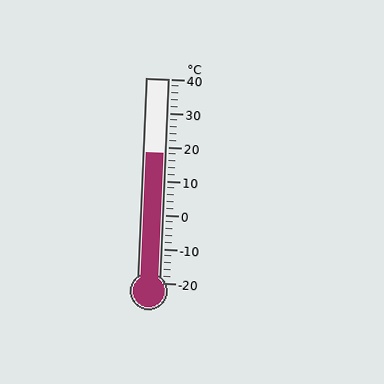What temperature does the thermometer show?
The thermometer shows approximately 18°C.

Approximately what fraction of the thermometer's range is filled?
The thermometer is filled to approximately 65% of its range.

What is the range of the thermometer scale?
The thermometer scale ranges from -20°C to 40°C.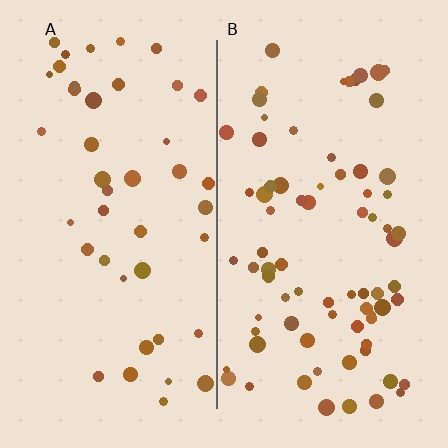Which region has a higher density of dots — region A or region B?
B (the right).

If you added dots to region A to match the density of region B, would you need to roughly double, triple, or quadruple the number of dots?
Approximately double.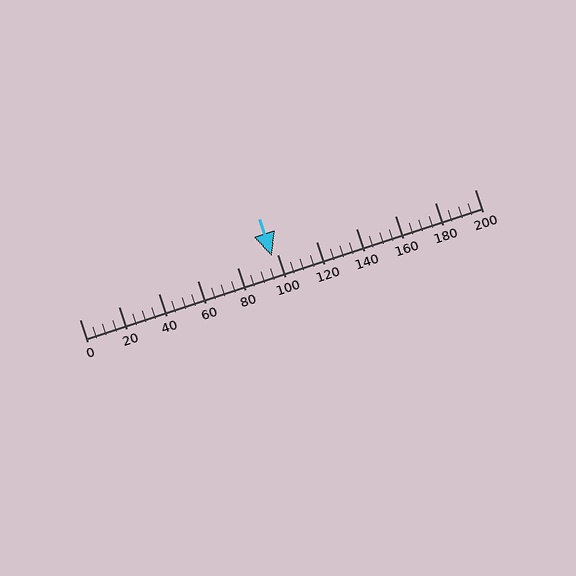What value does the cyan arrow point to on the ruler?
The cyan arrow points to approximately 97.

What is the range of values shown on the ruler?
The ruler shows values from 0 to 200.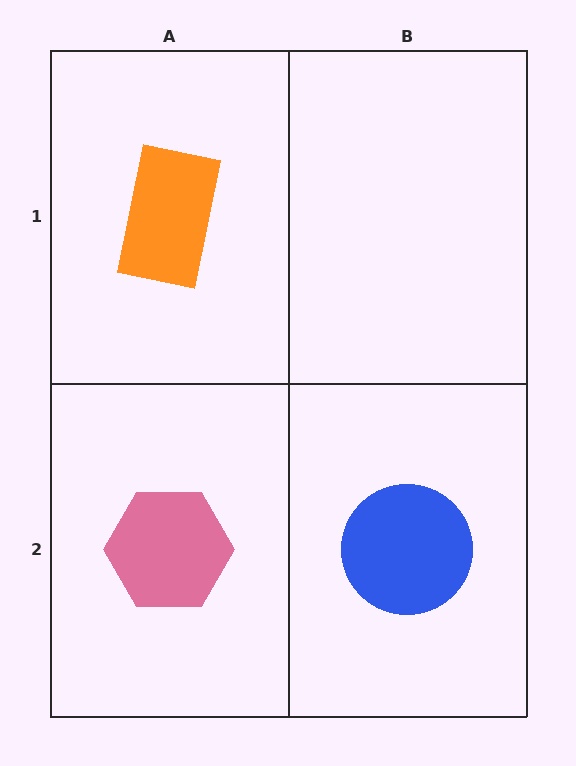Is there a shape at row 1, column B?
No, that cell is empty.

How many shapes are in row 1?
1 shape.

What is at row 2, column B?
A blue circle.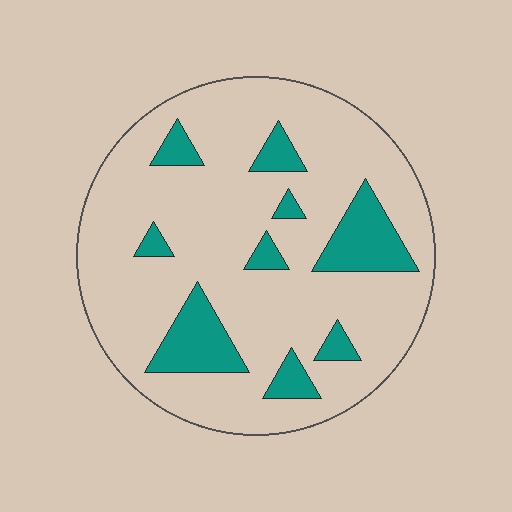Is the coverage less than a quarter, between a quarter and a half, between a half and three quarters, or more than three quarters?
Less than a quarter.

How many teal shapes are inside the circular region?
9.